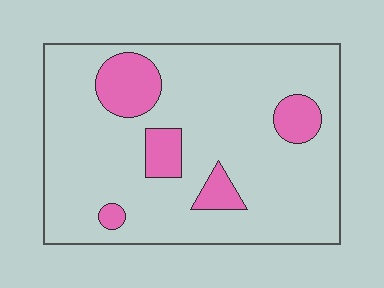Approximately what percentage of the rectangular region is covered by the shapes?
Approximately 15%.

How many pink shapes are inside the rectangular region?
5.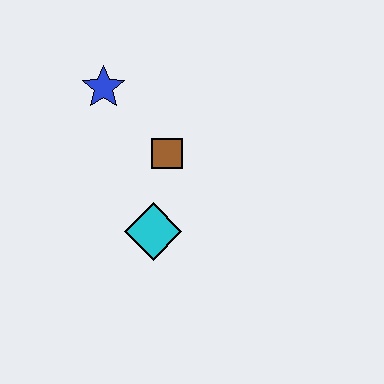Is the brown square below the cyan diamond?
No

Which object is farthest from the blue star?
The cyan diamond is farthest from the blue star.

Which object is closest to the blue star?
The brown square is closest to the blue star.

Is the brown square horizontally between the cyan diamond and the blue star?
No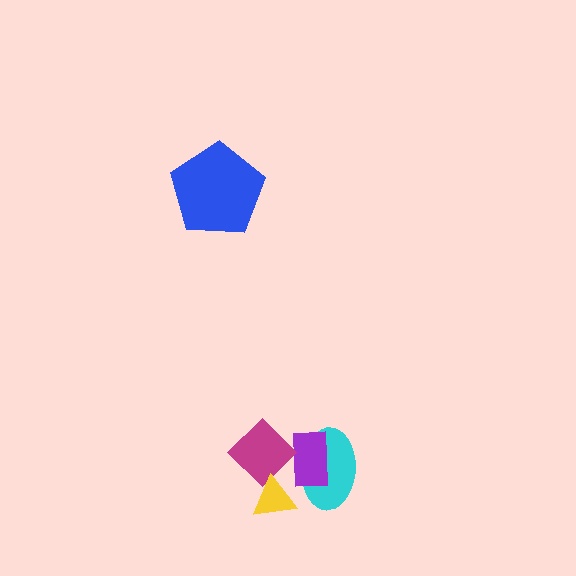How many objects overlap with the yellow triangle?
1 object overlaps with the yellow triangle.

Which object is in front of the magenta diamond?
The yellow triangle is in front of the magenta diamond.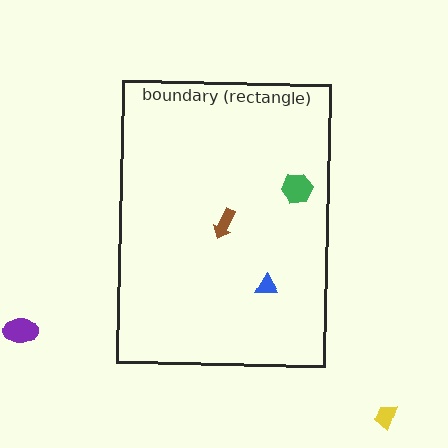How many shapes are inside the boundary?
3 inside, 2 outside.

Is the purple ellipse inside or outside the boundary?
Outside.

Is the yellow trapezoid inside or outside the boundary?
Outside.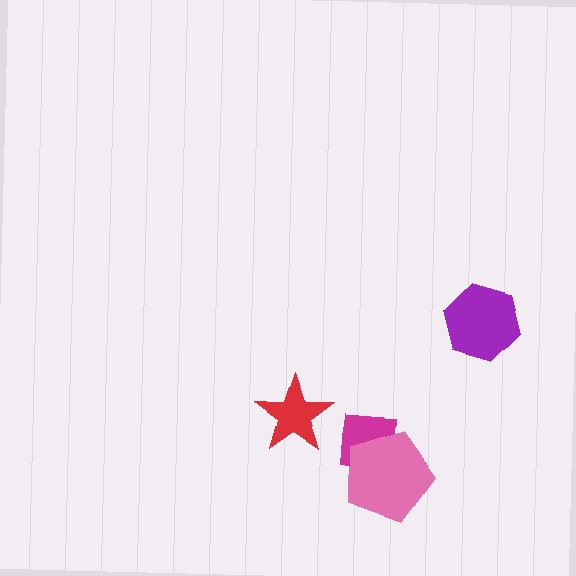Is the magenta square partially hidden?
Yes, it is partially covered by another shape.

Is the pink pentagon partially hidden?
No, no other shape covers it.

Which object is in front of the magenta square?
The pink pentagon is in front of the magenta square.